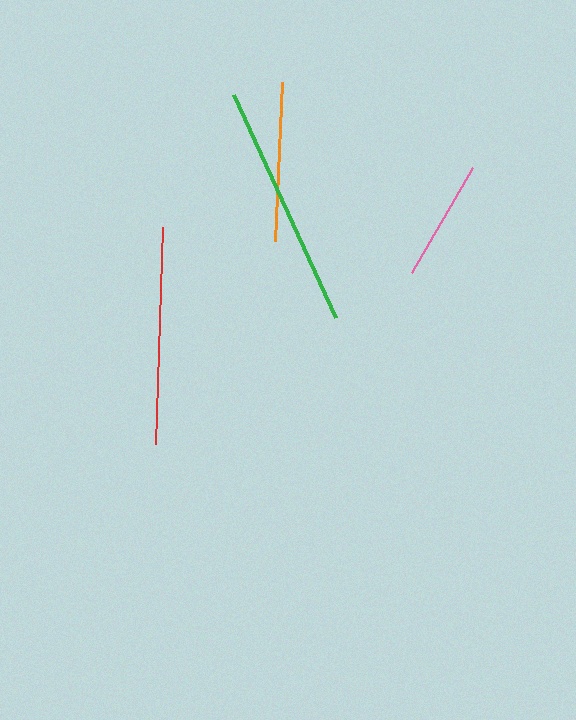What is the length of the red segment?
The red segment is approximately 217 pixels long.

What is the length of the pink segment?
The pink segment is approximately 122 pixels long.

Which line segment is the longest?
The green line is the longest at approximately 245 pixels.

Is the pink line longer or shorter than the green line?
The green line is longer than the pink line.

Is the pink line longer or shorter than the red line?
The red line is longer than the pink line.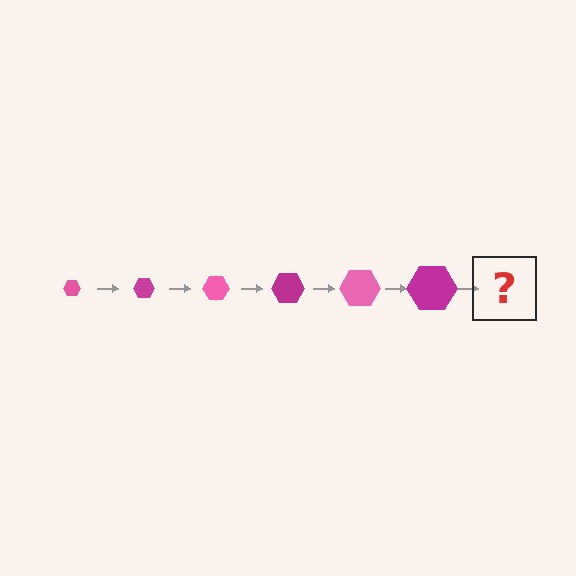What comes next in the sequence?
The next element should be a pink hexagon, larger than the previous one.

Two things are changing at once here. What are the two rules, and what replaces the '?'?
The two rules are that the hexagon grows larger each step and the color cycles through pink and magenta. The '?' should be a pink hexagon, larger than the previous one.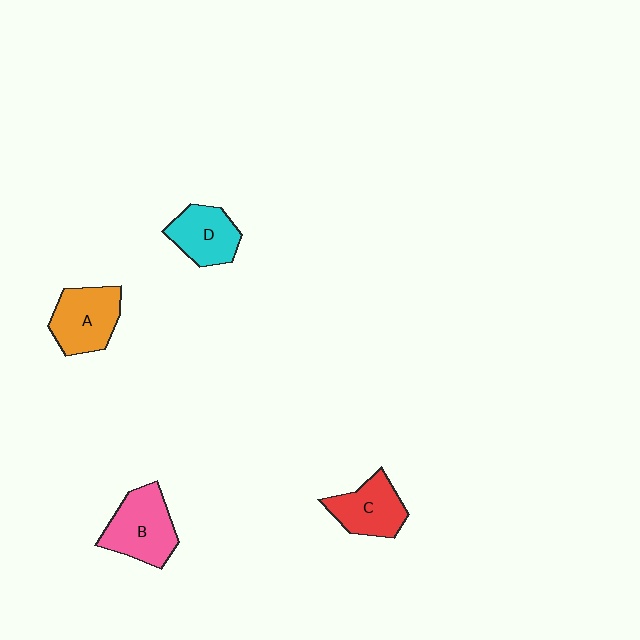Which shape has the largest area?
Shape B (pink).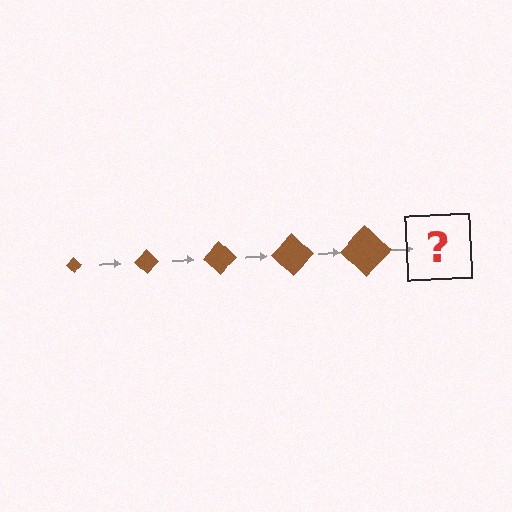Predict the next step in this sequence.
The next step is a brown diamond, larger than the previous one.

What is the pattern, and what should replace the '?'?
The pattern is that the diamond gets progressively larger each step. The '?' should be a brown diamond, larger than the previous one.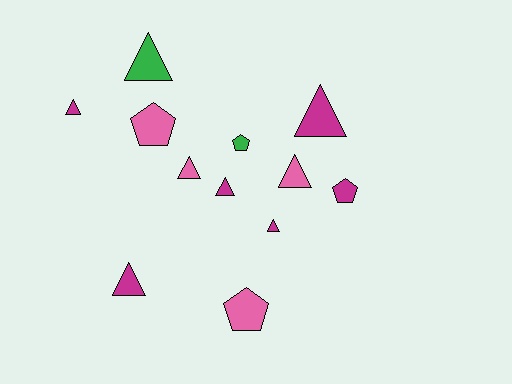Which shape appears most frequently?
Triangle, with 8 objects.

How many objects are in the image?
There are 12 objects.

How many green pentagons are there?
There is 1 green pentagon.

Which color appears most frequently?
Magenta, with 6 objects.